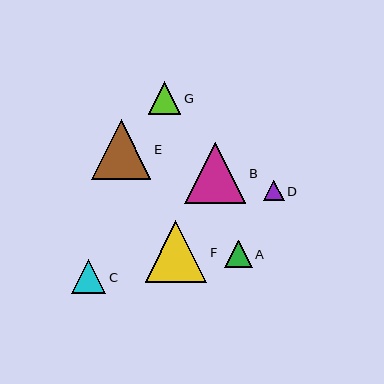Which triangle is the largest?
Triangle F is the largest with a size of approximately 61 pixels.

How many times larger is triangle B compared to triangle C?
Triangle B is approximately 1.8 times the size of triangle C.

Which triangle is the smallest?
Triangle D is the smallest with a size of approximately 20 pixels.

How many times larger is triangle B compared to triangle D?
Triangle B is approximately 3.0 times the size of triangle D.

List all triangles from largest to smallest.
From largest to smallest: F, B, E, C, G, A, D.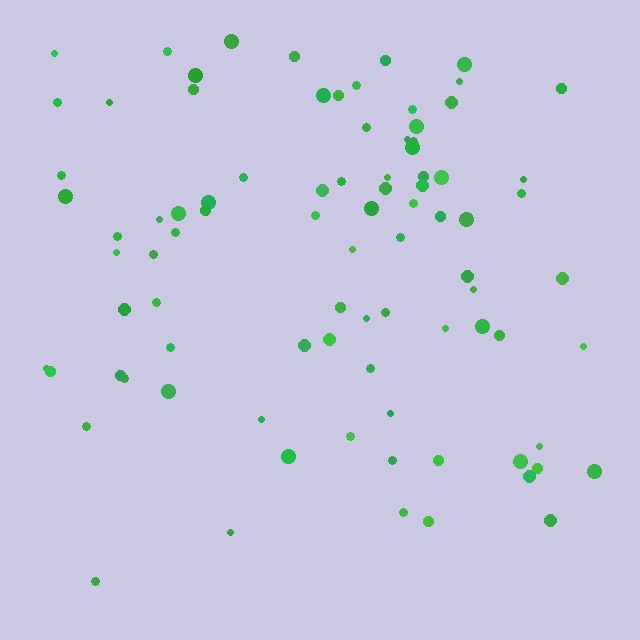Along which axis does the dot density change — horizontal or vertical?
Vertical.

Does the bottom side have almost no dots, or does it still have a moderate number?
Still a moderate number, just noticeably fewer than the top.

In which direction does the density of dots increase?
From bottom to top, with the top side densest.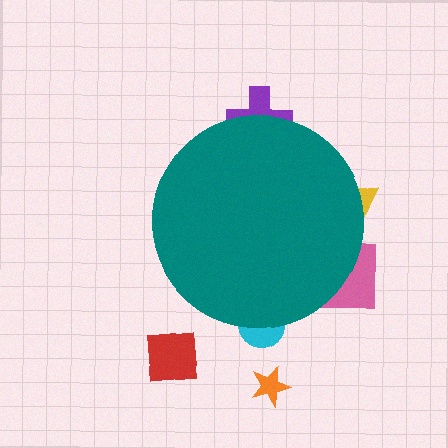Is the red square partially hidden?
No, the red square is fully visible.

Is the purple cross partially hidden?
Yes, the purple cross is partially hidden behind the teal circle.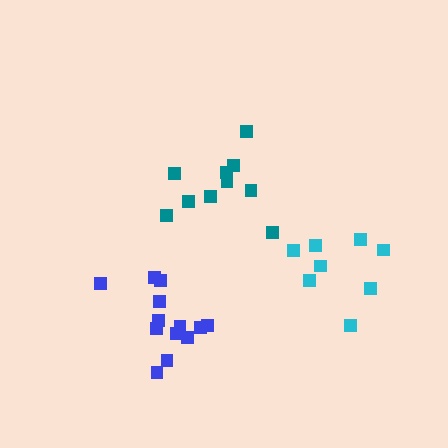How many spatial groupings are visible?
There are 3 spatial groupings.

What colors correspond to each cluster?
The clusters are colored: blue, cyan, teal.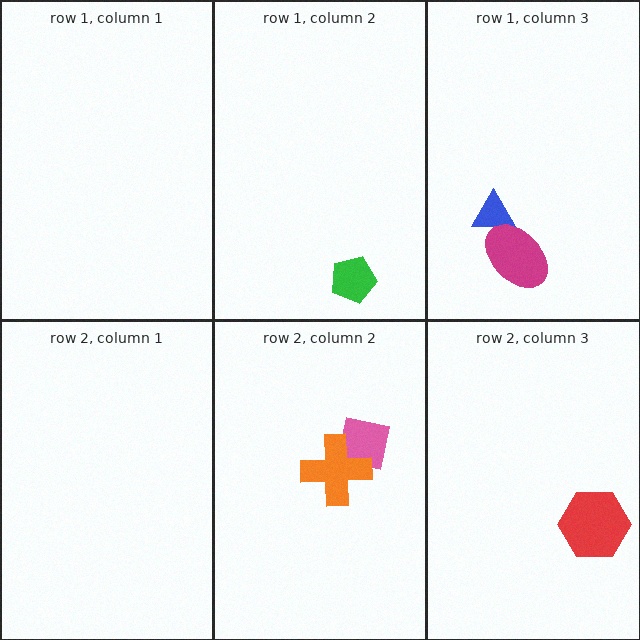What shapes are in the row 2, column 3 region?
The red hexagon.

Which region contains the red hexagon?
The row 2, column 3 region.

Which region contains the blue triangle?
The row 1, column 3 region.